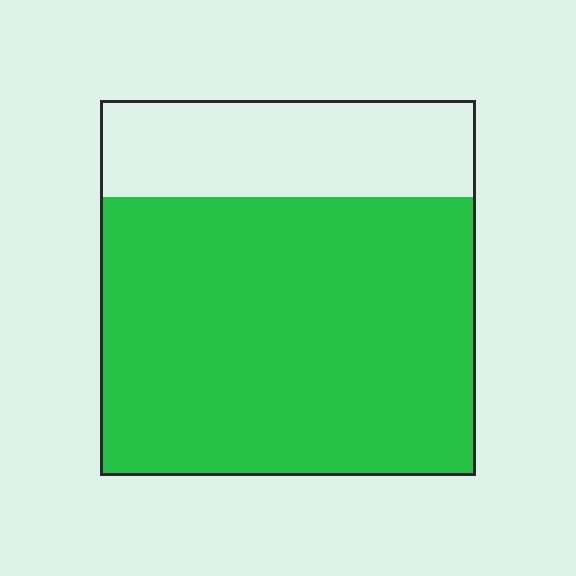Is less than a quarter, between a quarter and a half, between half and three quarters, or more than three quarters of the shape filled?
Between half and three quarters.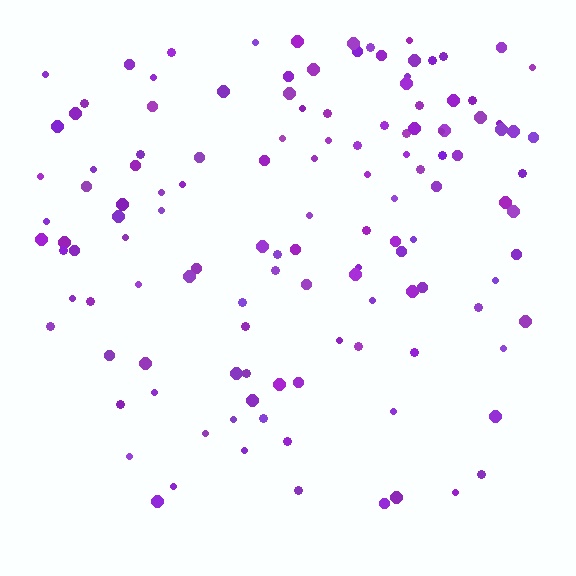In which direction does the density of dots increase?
From bottom to top, with the top side densest.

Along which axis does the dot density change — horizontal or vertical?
Vertical.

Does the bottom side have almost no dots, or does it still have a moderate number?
Still a moderate number, just noticeably fewer than the top.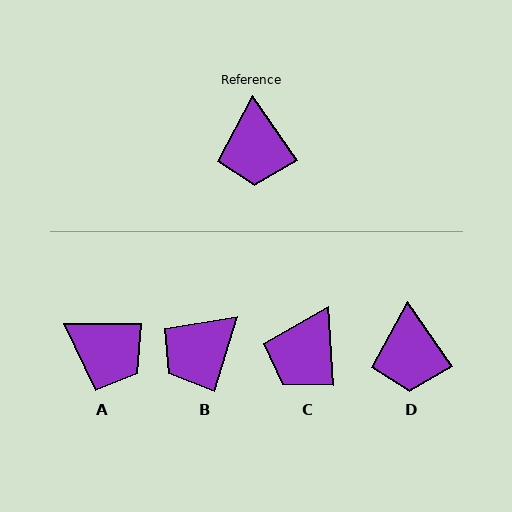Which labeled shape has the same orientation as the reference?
D.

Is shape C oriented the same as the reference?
No, it is off by about 32 degrees.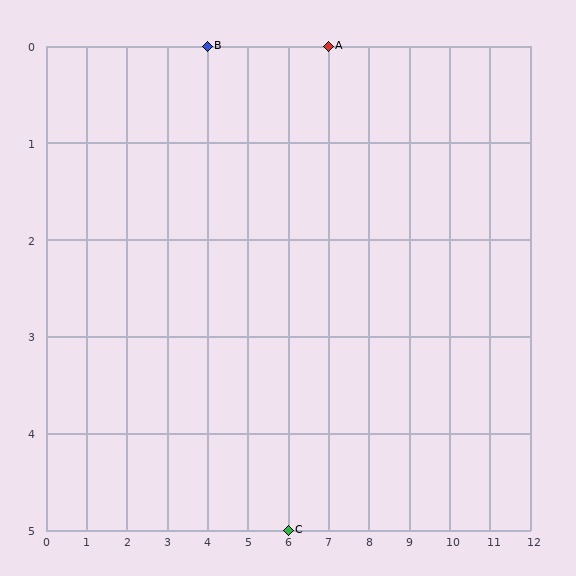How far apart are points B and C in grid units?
Points B and C are 2 columns and 5 rows apart (about 5.4 grid units diagonally).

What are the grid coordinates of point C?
Point C is at grid coordinates (6, 5).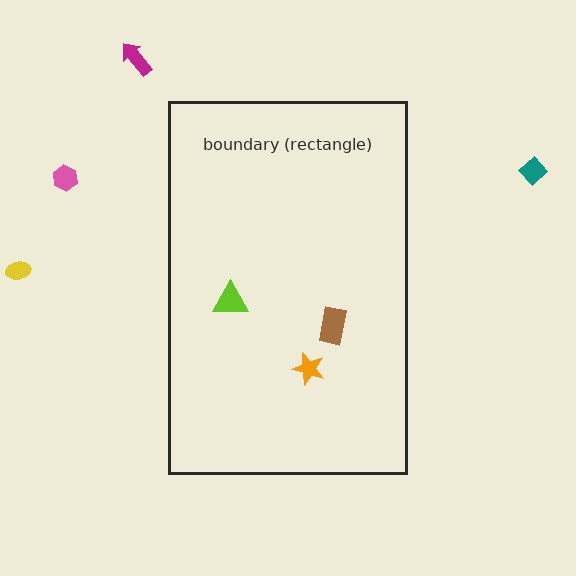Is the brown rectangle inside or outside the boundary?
Inside.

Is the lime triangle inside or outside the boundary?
Inside.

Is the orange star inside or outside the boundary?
Inside.